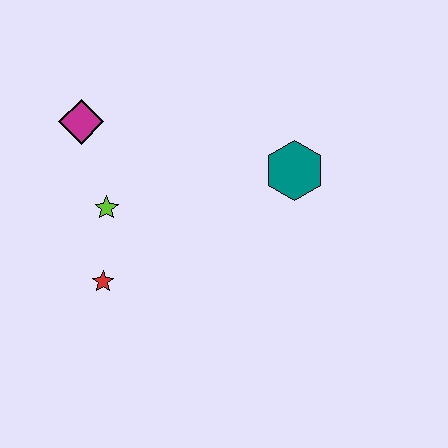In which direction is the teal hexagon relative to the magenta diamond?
The teal hexagon is to the right of the magenta diamond.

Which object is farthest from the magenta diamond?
The teal hexagon is farthest from the magenta diamond.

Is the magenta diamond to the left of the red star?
Yes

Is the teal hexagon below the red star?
No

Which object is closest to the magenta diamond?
The lime star is closest to the magenta diamond.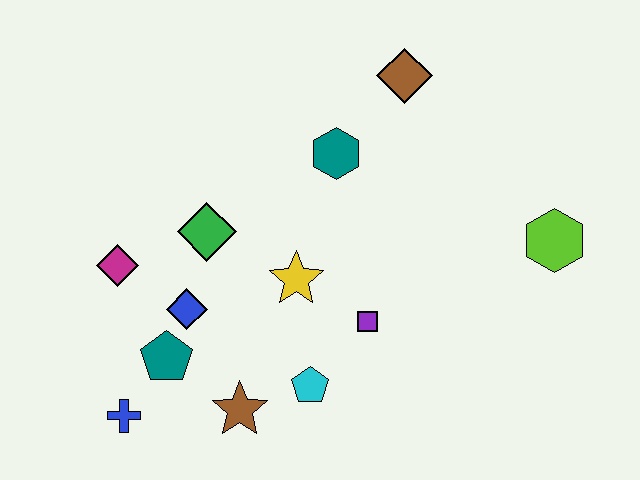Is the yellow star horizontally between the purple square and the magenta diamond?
Yes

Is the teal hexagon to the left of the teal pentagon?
No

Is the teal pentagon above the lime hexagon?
No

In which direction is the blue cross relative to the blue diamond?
The blue cross is below the blue diamond.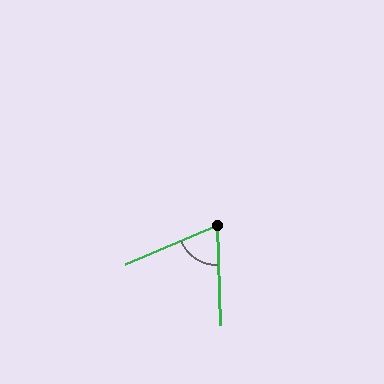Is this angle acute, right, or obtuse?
It is acute.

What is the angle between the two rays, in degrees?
Approximately 69 degrees.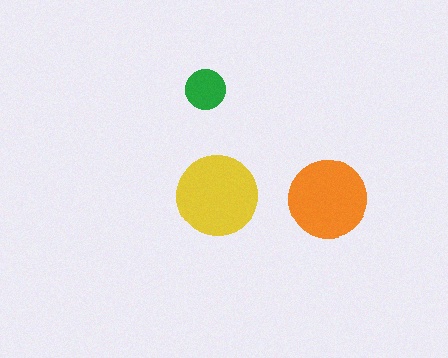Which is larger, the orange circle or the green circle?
The orange one.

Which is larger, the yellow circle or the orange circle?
The yellow one.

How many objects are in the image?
There are 3 objects in the image.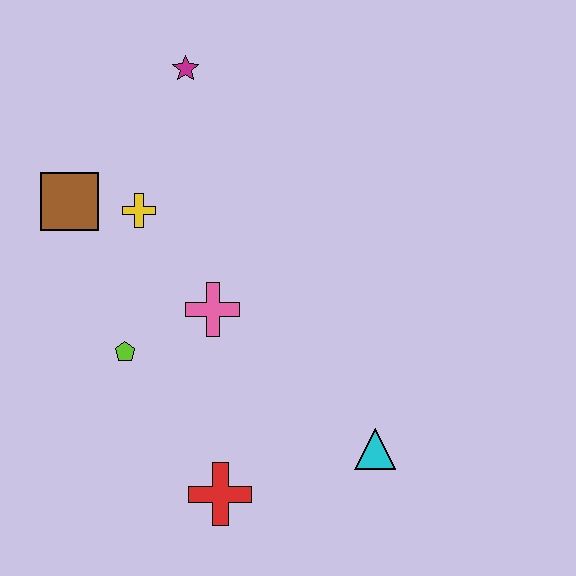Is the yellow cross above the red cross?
Yes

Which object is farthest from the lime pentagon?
The magenta star is farthest from the lime pentagon.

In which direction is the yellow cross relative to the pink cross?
The yellow cross is above the pink cross.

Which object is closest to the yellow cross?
The brown square is closest to the yellow cross.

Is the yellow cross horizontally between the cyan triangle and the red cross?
No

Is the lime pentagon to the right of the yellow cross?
No